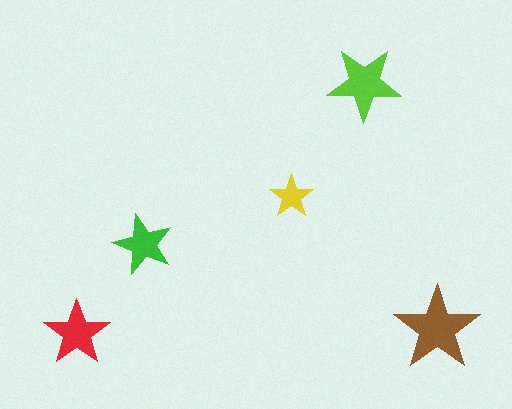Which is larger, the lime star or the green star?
The lime one.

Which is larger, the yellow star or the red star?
The red one.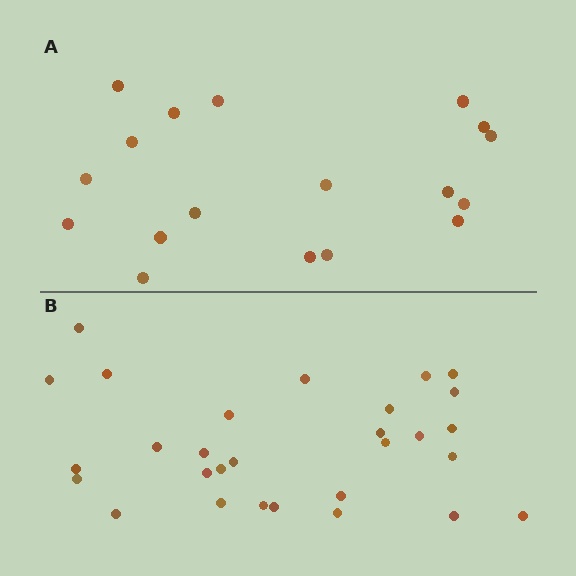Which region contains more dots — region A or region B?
Region B (the bottom region) has more dots.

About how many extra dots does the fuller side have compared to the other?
Region B has roughly 12 or so more dots than region A.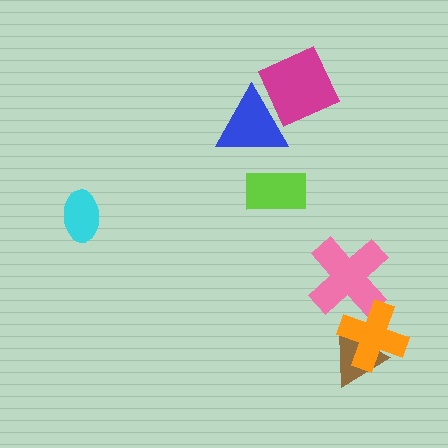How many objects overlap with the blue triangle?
1 object overlaps with the blue triangle.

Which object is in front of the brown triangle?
The orange cross is in front of the brown triangle.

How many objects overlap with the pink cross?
1 object overlaps with the pink cross.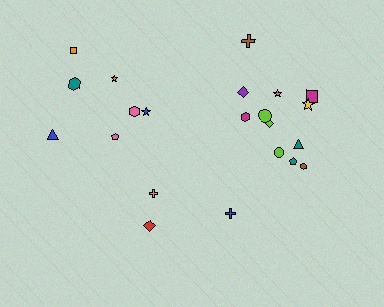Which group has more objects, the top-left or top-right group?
The top-right group.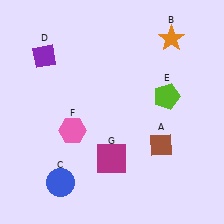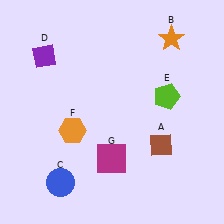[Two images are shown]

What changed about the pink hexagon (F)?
In Image 1, F is pink. In Image 2, it changed to orange.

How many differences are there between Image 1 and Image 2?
There is 1 difference between the two images.